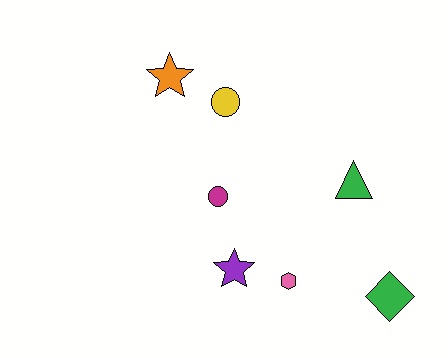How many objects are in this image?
There are 7 objects.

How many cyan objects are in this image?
There are no cyan objects.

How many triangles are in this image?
There is 1 triangle.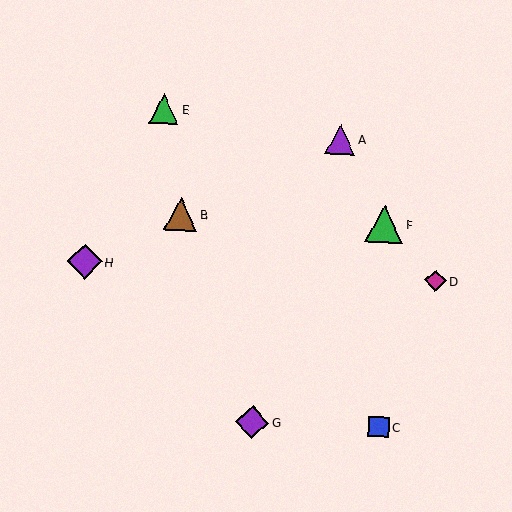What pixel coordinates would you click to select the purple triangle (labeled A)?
Click at (340, 139) to select the purple triangle A.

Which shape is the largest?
The green triangle (labeled F) is the largest.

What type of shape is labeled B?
Shape B is a brown triangle.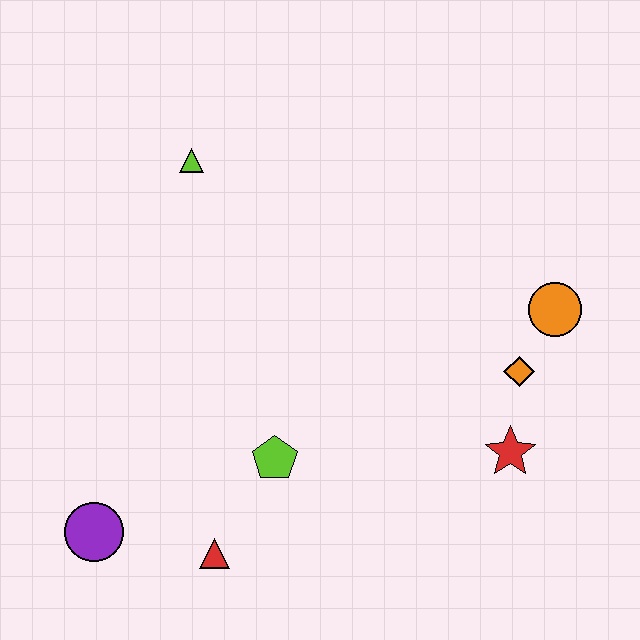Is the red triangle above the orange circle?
No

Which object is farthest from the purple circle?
The orange circle is farthest from the purple circle.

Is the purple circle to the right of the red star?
No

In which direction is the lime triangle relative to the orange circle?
The lime triangle is to the left of the orange circle.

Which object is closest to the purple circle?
The red triangle is closest to the purple circle.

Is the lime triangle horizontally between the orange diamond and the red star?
No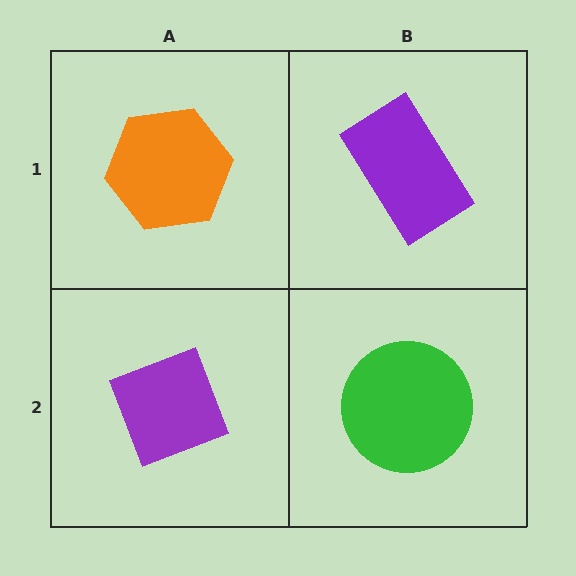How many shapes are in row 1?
2 shapes.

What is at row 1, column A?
An orange hexagon.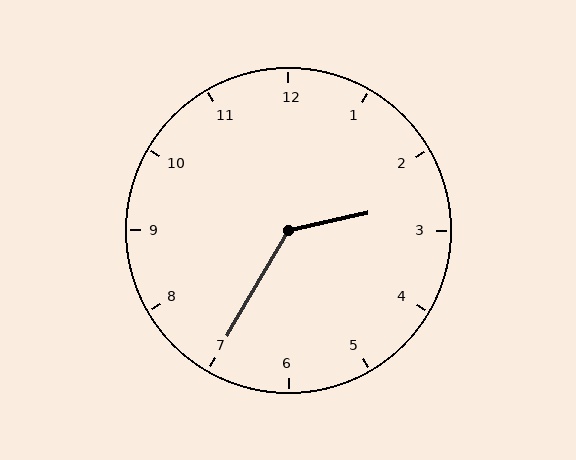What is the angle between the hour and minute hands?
Approximately 132 degrees.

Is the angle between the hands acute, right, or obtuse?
It is obtuse.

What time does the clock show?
2:35.